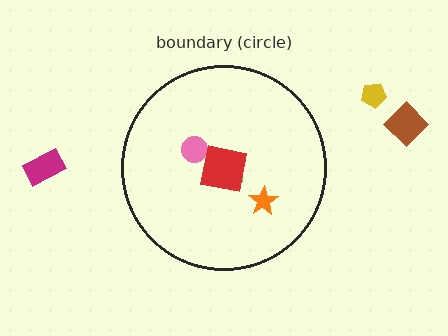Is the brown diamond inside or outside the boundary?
Outside.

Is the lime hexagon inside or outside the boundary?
Inside.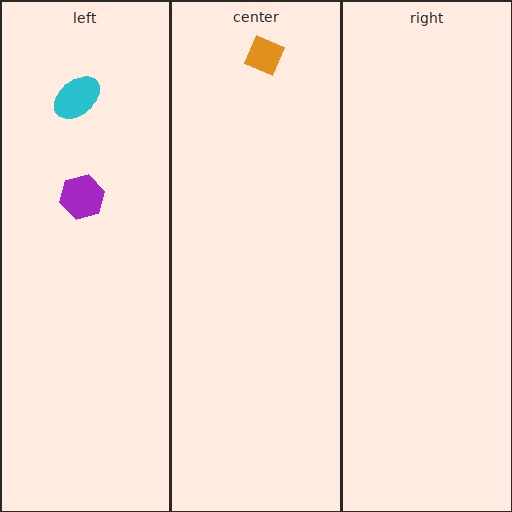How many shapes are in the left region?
2.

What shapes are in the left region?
The purple hexagon, the cyan ellipse.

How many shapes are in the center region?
1.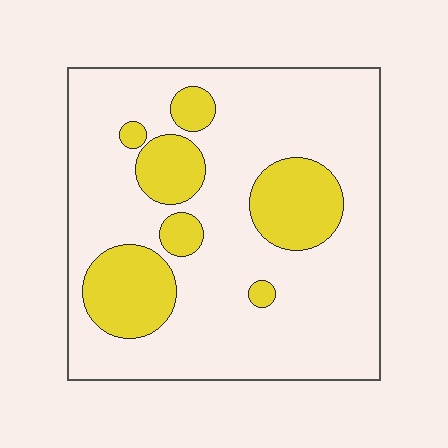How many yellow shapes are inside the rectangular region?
7.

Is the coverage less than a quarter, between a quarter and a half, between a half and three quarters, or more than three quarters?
Less than a quarter.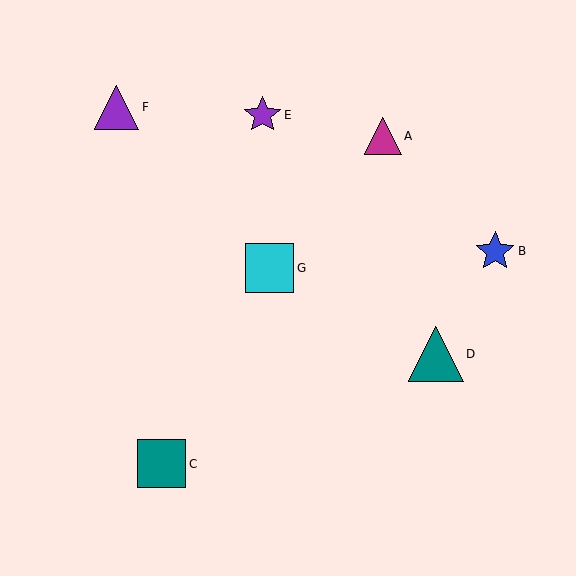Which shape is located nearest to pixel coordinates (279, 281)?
The cyan square (labeled G) at (270, 268) is nearest to that location.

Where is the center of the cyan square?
The center of the cyan square is at (270, 268).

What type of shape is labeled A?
Shape A is a magenta triangle.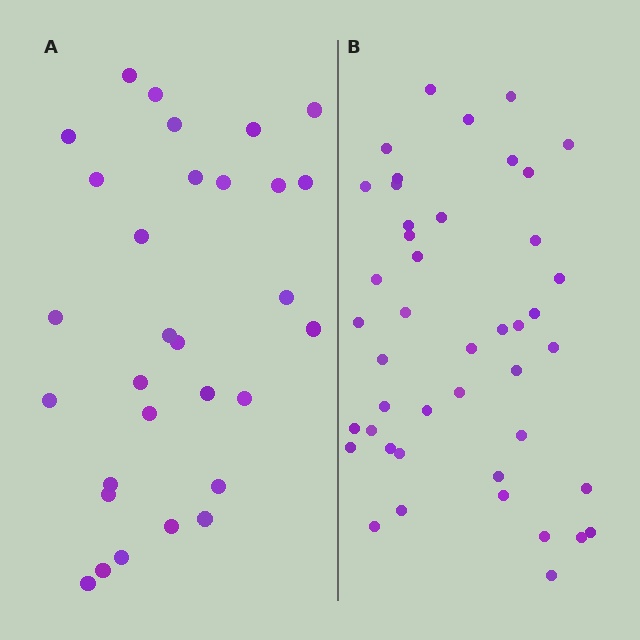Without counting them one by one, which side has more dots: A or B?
Region B (the right region) has more dots.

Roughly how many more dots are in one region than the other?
Region B has approximately 15 more dots than region A.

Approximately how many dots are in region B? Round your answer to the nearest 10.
About 40 dots. (The exact count is 44, which rounds to 40.)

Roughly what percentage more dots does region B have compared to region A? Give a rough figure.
About 45% more.